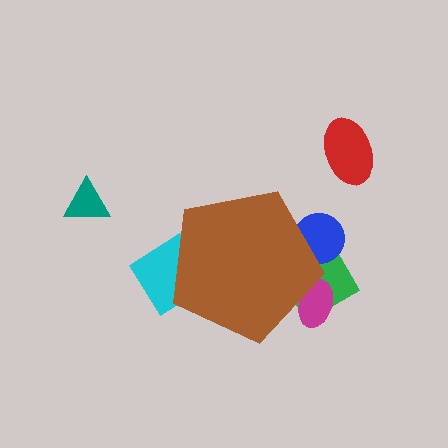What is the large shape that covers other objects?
A brown pentagon.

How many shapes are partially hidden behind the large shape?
4 shapes are partially hidden.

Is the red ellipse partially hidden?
No, the red ellipse is fully visible.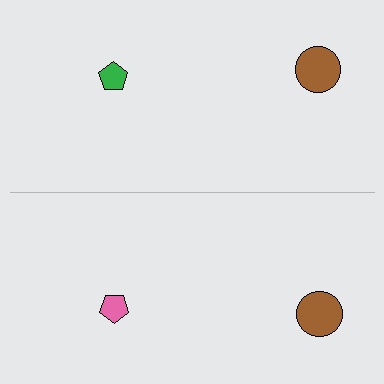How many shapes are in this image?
There are 4 shapes in this image.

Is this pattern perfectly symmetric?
No, the pattern is not perfectly symmetric. The pink pentagon on the bottom side breaks the symmetry — its mirror counterpart is green.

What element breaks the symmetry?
The pink pentagon on the bottom side breaks the symmetry — its mirror counterpart is green.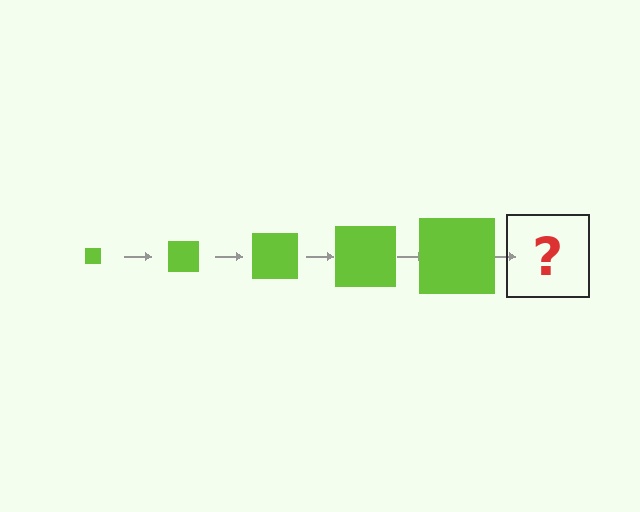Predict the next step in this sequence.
The next step is a lime square, larger than the previous one.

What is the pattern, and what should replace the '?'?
The pattern is that the square gets progressively larger each step. The '?' should be a lime square, larger than the previous one.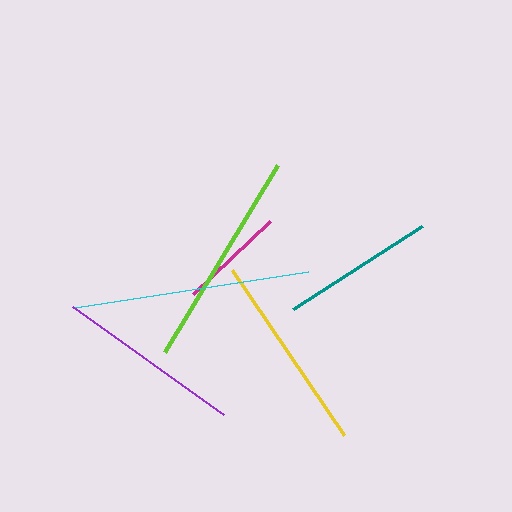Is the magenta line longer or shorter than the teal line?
The teal line is longer than the magenta line.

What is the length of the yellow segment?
The yellow segment is approximately 199 pixels long.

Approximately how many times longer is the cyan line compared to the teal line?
The cyan line is approximately 1.5 times the length of the teal line.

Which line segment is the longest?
The cyan line is the longest at approximately 236 pixels.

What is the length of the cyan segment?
The cyan segment is approximately 236 pixels long.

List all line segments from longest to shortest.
From longest to shortest: cyan, lime, yellow, purple, teal, magenta.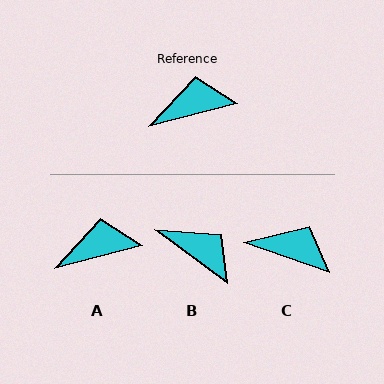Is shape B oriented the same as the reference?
No, it is off by about 51 degrees.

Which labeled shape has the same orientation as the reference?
A.